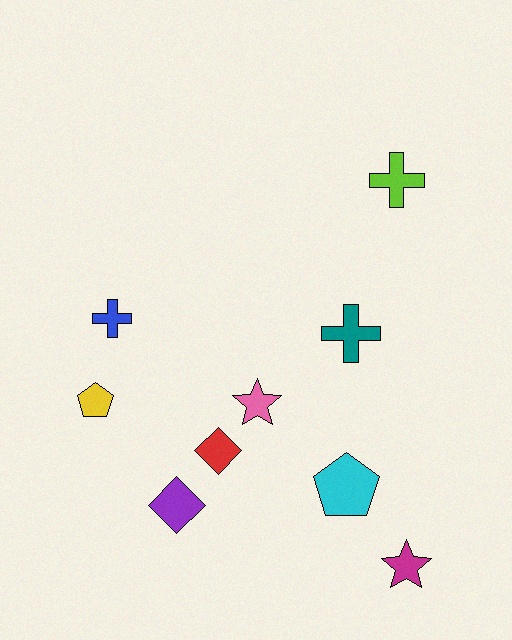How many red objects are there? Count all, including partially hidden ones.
There is 1 red object.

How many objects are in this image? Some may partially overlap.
There are 9 objects.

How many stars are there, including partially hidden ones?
There are 2 stars.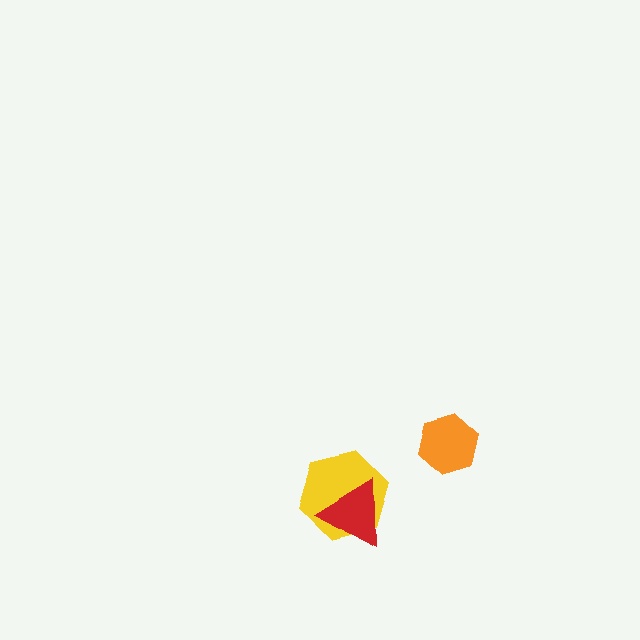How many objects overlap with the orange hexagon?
0 objects overlap with the orange hexagon.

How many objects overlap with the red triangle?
1 object overlaps with the red triangle.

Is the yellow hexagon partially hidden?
Yes, it is partially covered by another shape.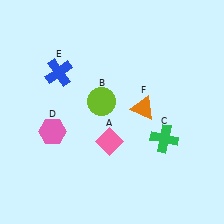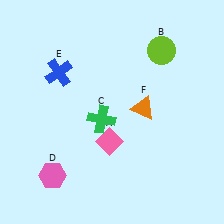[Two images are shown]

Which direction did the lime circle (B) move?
The lime circle (B) moved right.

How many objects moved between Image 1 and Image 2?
3 objects moved between the two images.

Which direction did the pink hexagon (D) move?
The pink hexagon (D) moved down.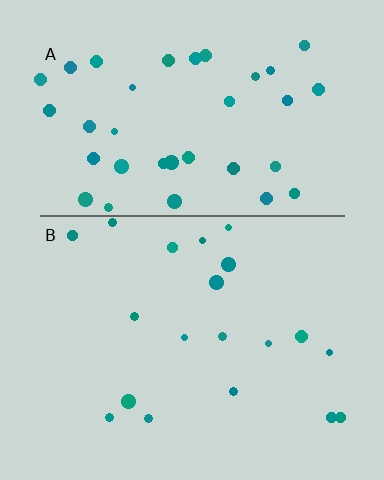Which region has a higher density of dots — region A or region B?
A (the top).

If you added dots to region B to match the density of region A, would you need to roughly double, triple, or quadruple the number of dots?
Approximately double.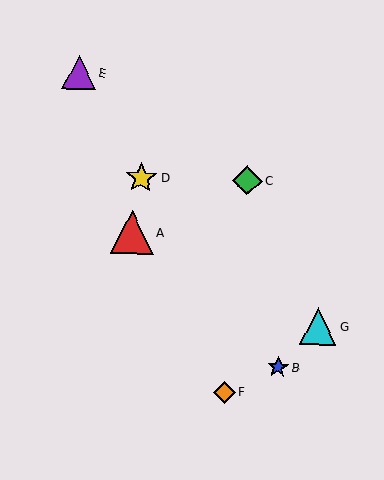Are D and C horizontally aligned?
Yes, both are at y≈178.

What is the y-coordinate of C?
Object C is at y≈181.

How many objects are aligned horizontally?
2 objects (C, D) are aligned horizontally.